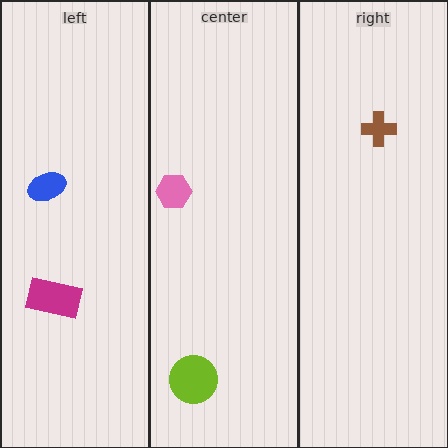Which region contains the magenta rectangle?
The left region.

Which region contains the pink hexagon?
The center region.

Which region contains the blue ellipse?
The left region.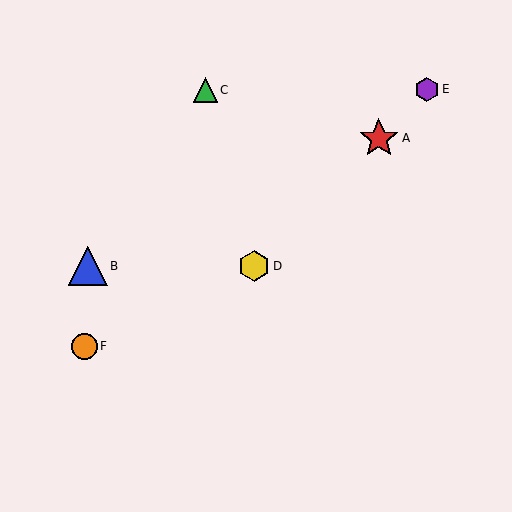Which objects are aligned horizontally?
Objects B, D are aligned horizontally.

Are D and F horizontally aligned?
No, D is at y≈266 and F is at y≈346.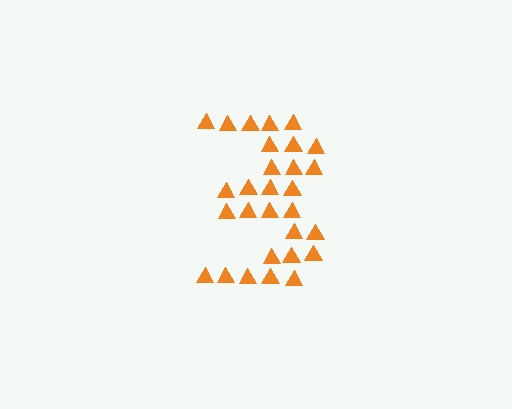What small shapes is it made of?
It is made of small triangles.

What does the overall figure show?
The overall figure shows the digit 3.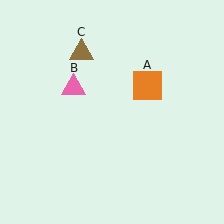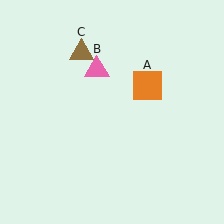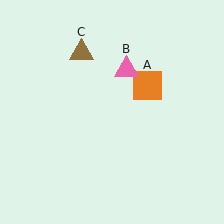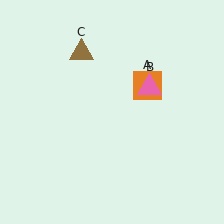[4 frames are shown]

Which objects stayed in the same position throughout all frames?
Orange square (object A) and brown triangle (object C) remained stationary.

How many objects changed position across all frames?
1 object changed position: pink triangle (object B).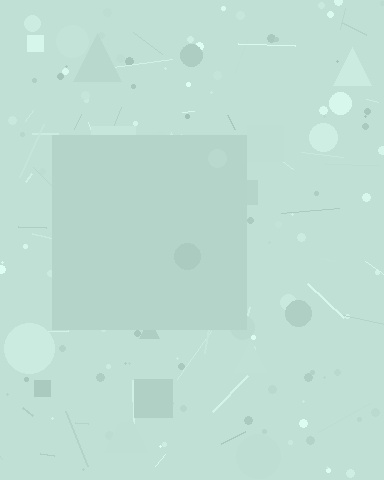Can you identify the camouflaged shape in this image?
The camouflaged shape is a square.